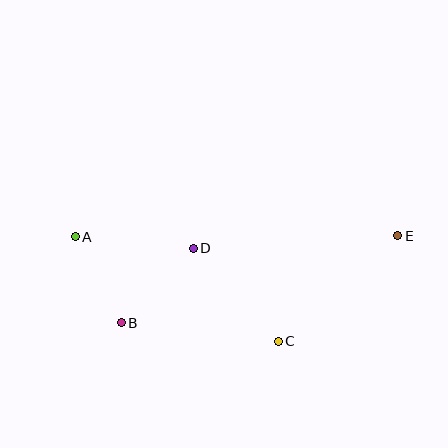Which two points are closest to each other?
Points A and B are closest to each other.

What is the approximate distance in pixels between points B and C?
The distance between B and C is approximately 158 pixels.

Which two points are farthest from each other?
Points A and E are farthest from each other.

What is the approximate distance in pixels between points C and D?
The distance between C and D is approximately 126 pixels.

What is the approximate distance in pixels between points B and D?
The distance between B and D is approximately 104 pixels.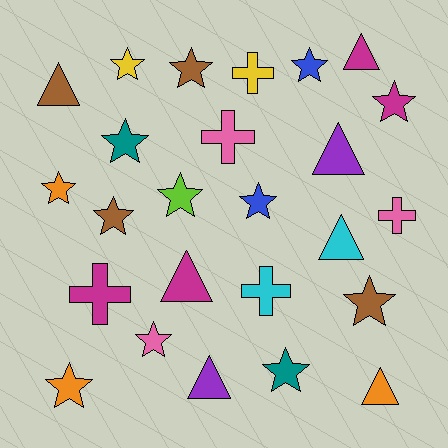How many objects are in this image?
There are 25 objects.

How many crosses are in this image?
There are 5 crosses.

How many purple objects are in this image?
There are 2 purple objects.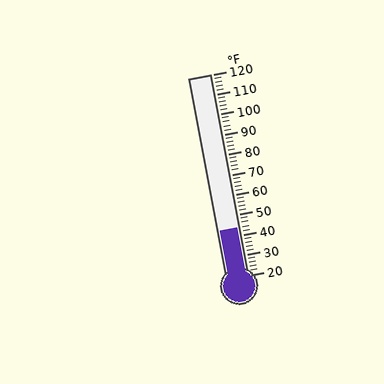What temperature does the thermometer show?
The thermometer shows approximately 44°F.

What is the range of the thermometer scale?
The thermometer scale ranges from 20°F to 120°F.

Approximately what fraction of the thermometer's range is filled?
The thermometer is filled to approximately 25% of its range.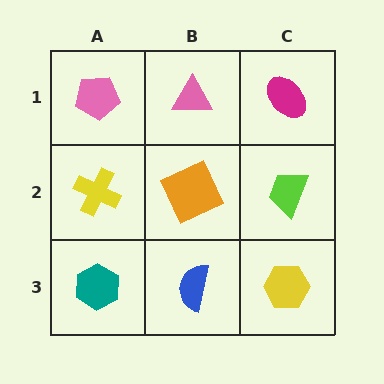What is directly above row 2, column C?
A magenta ellipse.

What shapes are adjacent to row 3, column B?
An orange square (row 2, column B), a teal hexagon (row 3, column A), a yellow hexagon (row 3, column C).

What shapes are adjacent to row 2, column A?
A pink pentagon (row 1, column A), a teal hexagon (row 3, column A), an orange square (row 2, column B).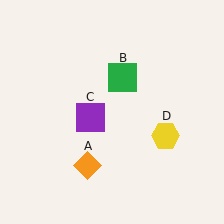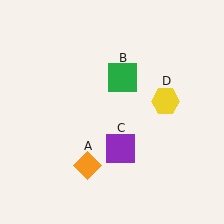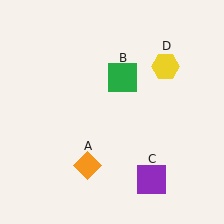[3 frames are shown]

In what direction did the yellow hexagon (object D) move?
The yellow hexagon (object D) moved up.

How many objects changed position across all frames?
2 objects changed position: purple square (object C), yellow hexagon (object D).